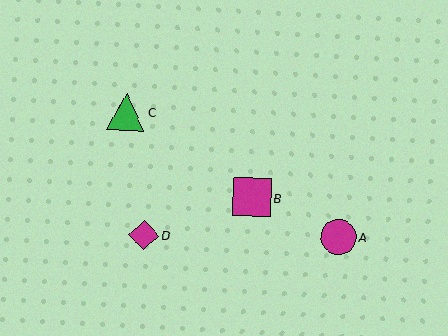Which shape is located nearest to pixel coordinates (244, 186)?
The magenta square (labeled B) at (252, 197) is nearest to that location.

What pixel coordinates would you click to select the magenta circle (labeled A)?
Click at (338, 237) to select the magenta circle A.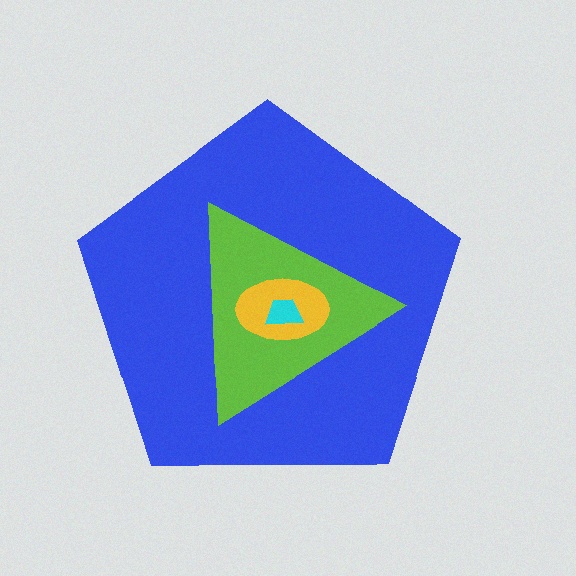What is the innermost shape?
The cyan trapezoid.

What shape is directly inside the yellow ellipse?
The cyan trapezoid.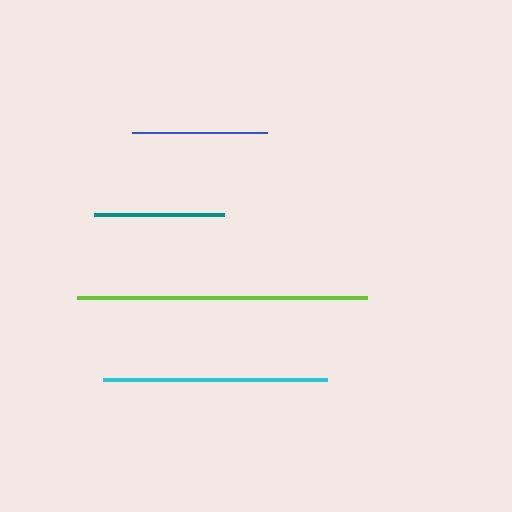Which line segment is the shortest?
The teal line is the shortest at approximately 130 pixels.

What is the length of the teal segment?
The teal segment is approximately 130 pixels long.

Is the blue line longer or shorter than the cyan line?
The cyan line is longer than the blue line.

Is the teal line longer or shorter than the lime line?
The lime line is longer than the teal line.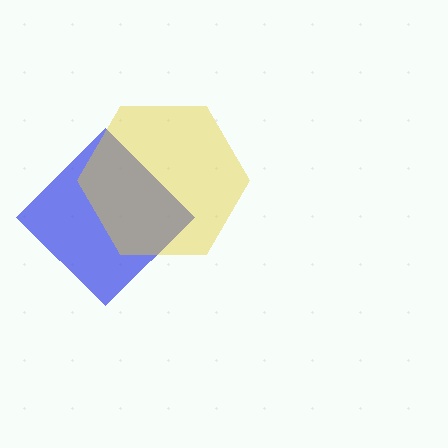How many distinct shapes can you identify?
There are 2 distinct shapes: a blue diamond, a yellow hexagon.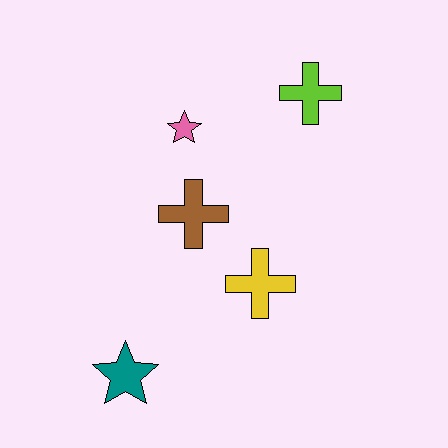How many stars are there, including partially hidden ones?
There are 2 stars.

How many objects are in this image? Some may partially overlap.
There are 5 objects.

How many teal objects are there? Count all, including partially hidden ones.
There is 1 teal object.